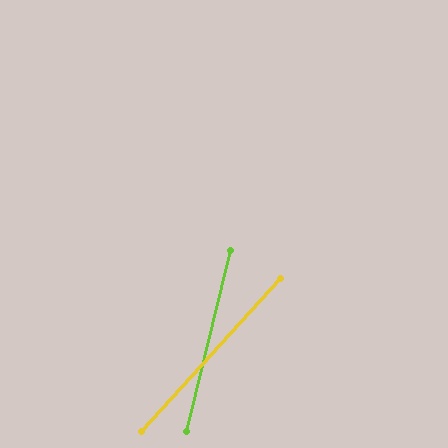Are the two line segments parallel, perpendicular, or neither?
Neither parallel nor perpendicular — they differ by about 28°.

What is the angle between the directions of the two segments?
Approximately 28 degrees.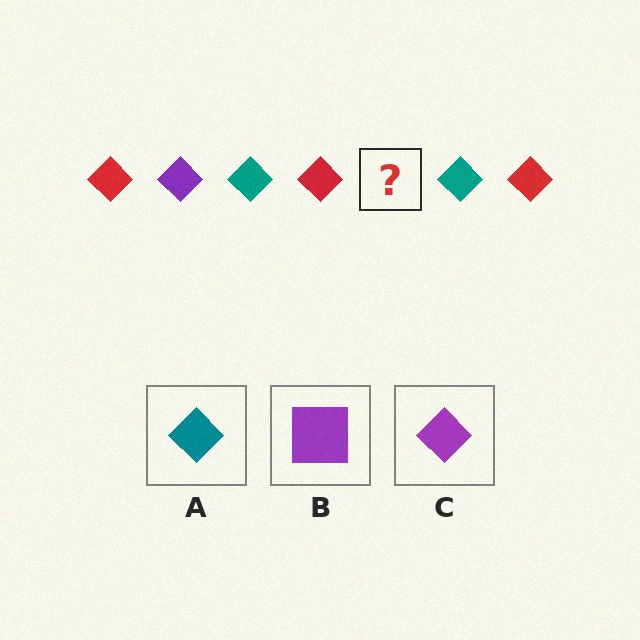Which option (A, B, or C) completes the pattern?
C.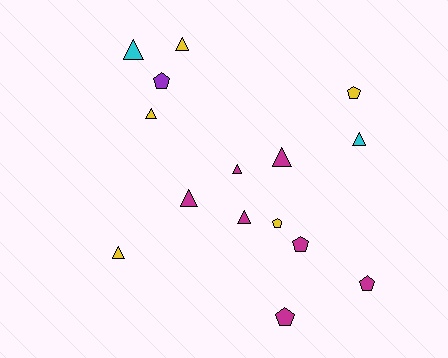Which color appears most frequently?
Magenta, with 7 objects.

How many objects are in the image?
There are 15 objects.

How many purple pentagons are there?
There is 1 purple pentagon.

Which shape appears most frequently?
Triangle, with 9 objects.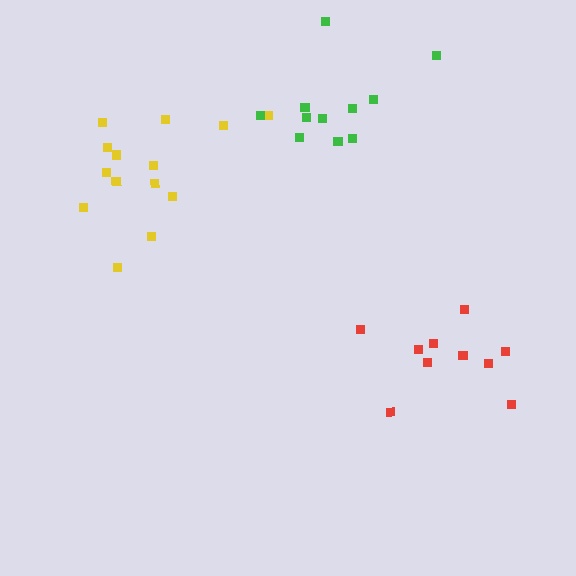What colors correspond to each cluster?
The clusters are colored: red, yellow, green.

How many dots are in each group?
Group 1: 10 dots, Group 2: 14 dots, Group 3: 11 dots (35 total).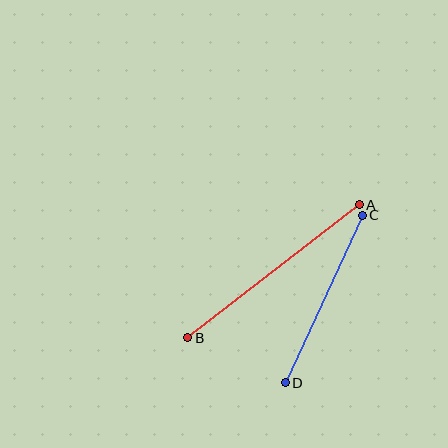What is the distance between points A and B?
The distance is approximately 217 pixels.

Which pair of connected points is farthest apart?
Points A and B are farthest apart.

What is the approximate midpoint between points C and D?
The midpoint is at approximately (324, 299) pixels.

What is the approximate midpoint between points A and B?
The midpoint is at approximately (274, 271) pixels.